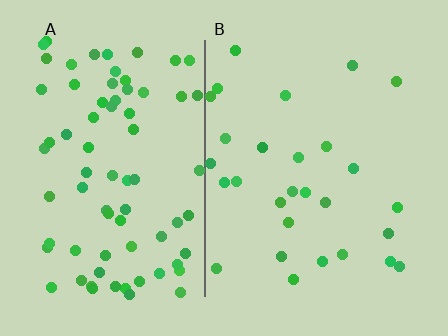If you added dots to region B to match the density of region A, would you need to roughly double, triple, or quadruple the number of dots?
Approximately triple.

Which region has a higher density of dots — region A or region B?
A (the left).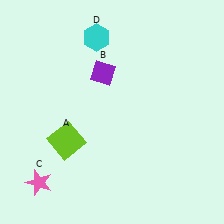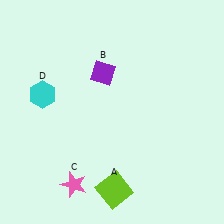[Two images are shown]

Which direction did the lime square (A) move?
The lime square (A) moved down.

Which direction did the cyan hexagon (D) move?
The cyan hexagon (D) moved down.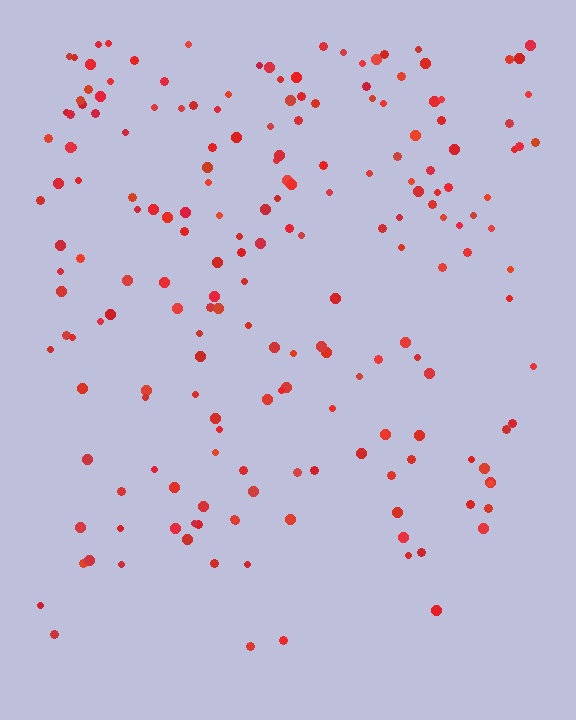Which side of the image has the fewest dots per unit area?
The bottom.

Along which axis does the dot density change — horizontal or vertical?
Vertical.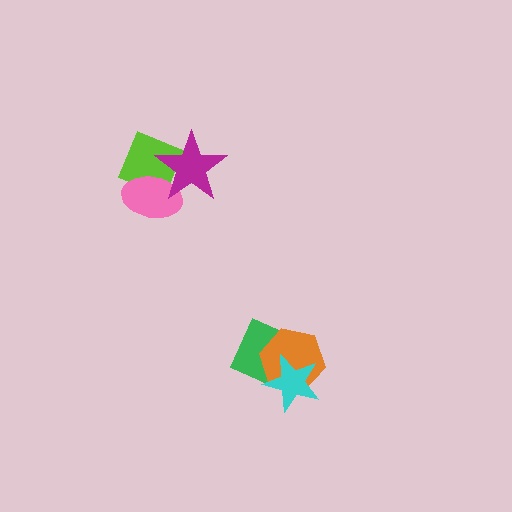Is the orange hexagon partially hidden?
Yes, it is partially covered by another shape.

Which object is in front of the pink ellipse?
The magenta star is in front of the pink ellipse.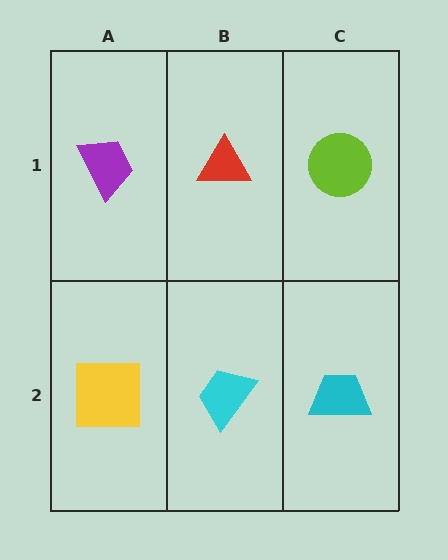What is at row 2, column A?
A yellow square.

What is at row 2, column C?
A cyan trapezoid.